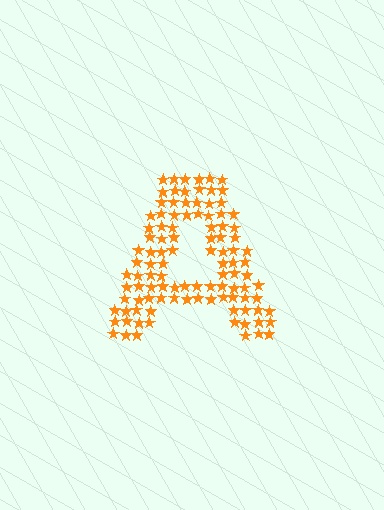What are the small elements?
The small elements are stars.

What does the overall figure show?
The overall figure shows the letter A.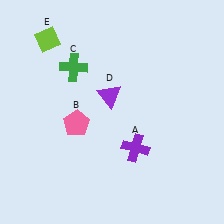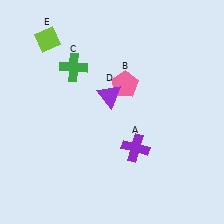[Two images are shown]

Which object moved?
The pink pentagon (B) moved right.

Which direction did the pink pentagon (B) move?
The pink pentagon (B) moved right.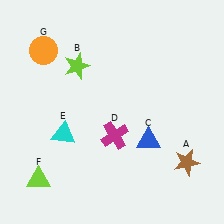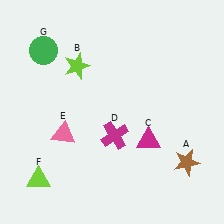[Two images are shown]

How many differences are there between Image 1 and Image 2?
There are 3 differences between the two images.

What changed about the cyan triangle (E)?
In Image 1, E is cyan. In Image 2, it changed to pink.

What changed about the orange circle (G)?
In Image 1, G is orange. In Image 2, it changed to green.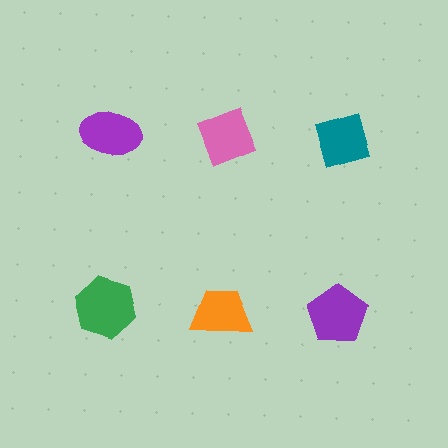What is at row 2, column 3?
A purple pentagon.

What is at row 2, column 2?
An orange trapezoid.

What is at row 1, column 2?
A pink diamond.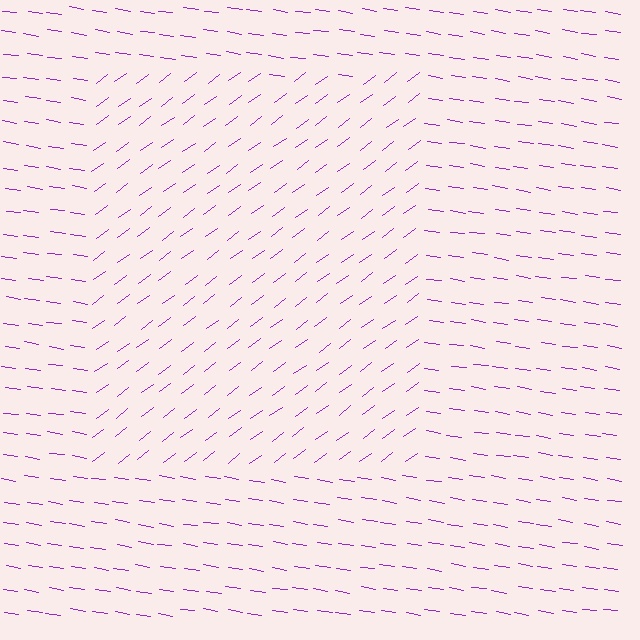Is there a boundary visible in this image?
Yes, there is a texture boundary formed by a change in line orientation.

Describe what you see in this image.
The image is filled with small purple line segments. A rectangle region in the image has lines oriented differently from the surrounding lines, creating a visible texture boundary.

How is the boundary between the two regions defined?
The boundary is defined purely by a change in line orientation (approximately 45 degrees difference). All lines are the same color and thickness.